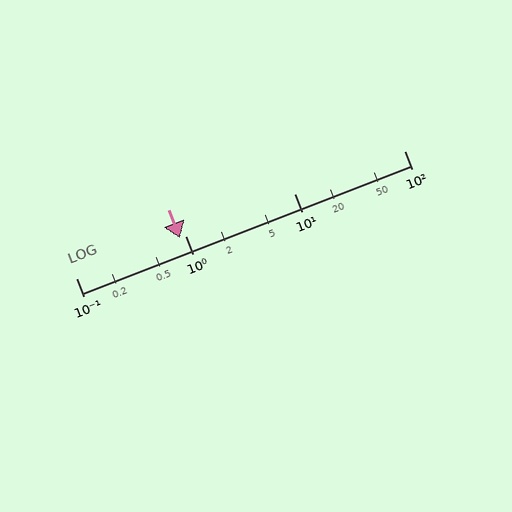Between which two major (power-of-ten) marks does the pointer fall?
The pointer is between 0.1 and 1.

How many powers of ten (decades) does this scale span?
The scale spans 3 decades, from 0.1 to 100.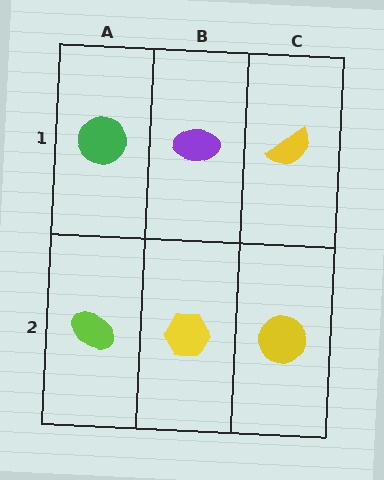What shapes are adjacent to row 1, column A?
A lime ellipse (row 2, column A), a purple ellipse (row 1, column B).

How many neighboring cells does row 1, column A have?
2.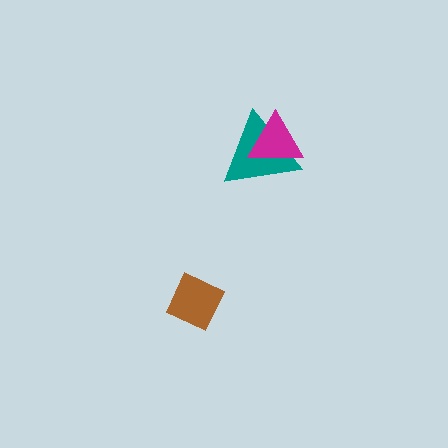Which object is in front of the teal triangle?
The magenta triangle is in front of the teal triangle.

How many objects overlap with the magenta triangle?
1 object overlaps with the magenta triangle.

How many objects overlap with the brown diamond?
0 objects overlap with the brown diamond.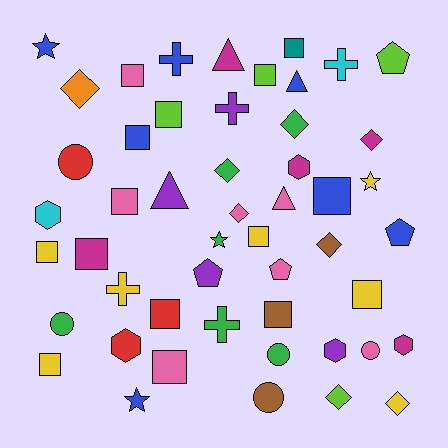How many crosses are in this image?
There are 5 crosses.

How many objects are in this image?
There are 50 objects.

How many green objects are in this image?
There are 6 green objects.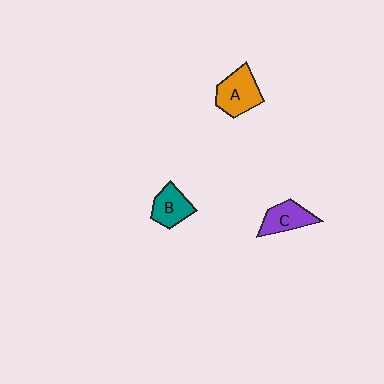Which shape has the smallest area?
Shape B (teal).